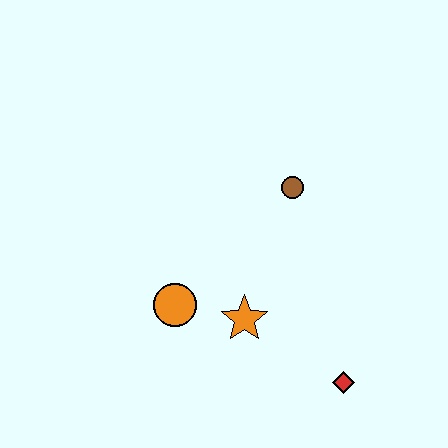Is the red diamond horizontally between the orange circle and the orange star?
No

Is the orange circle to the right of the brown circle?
No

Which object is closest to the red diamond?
The orange star is closest to the red diamond.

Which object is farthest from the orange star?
The brown circle is farthest from the orange star.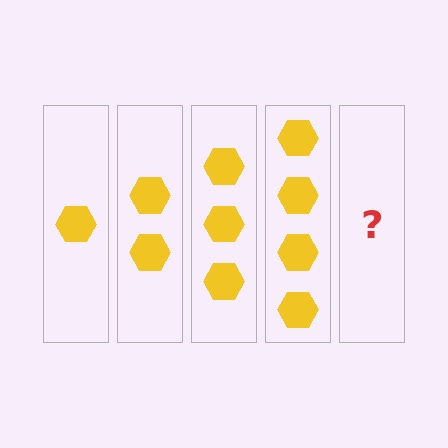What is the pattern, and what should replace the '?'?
The pattern is that each step adds one more hexagon. The '?' should be 5 hexagons.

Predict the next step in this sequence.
The next step is 5 hexagons.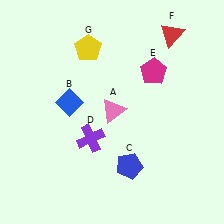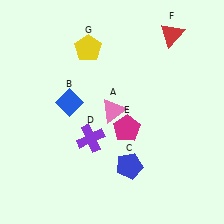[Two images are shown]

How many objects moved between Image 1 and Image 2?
1 object moved between the two images.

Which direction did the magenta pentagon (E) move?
The magenta pentagon (E) moved down.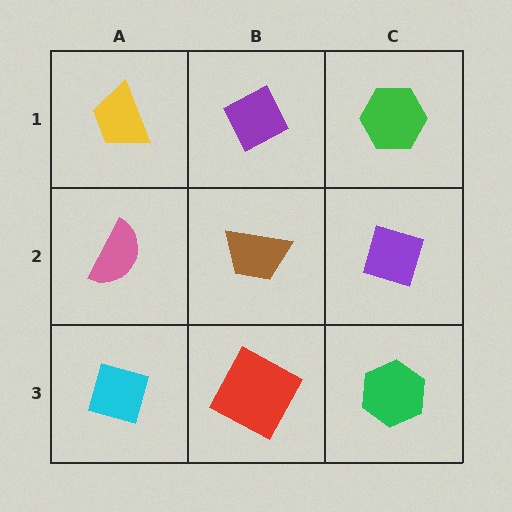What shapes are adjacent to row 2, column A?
A yellow trapezoid (row 1, column A), a cyan diamond (row 3, column A), a brown trapezoid (row 2, column B).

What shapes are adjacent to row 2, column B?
A purple diamond (row 1, column B), a red square (row 3, column B), a pink semicircle (row 2, column A), a purple diamond (row 2, column C).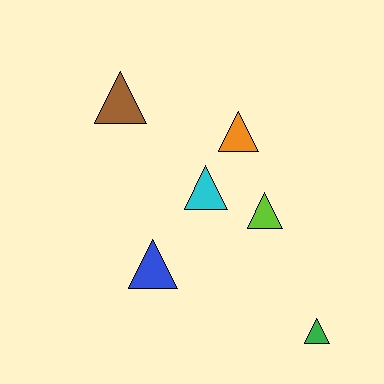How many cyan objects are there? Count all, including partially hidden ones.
There is 1 cyan object.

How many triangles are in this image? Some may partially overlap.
There are 6 triangles.